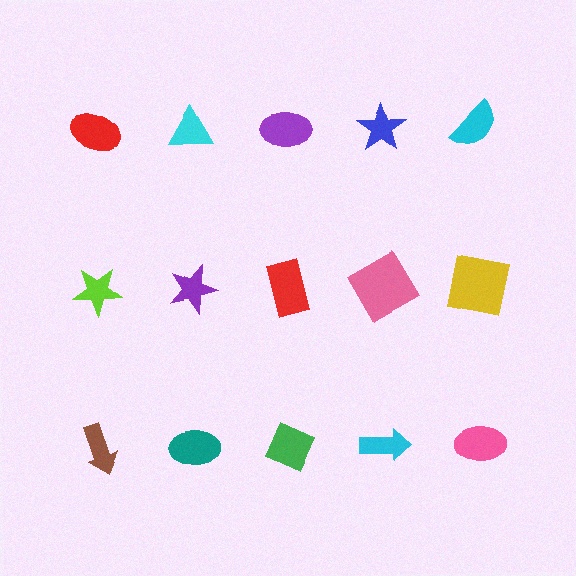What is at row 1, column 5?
A cyan semicircle.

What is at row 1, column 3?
A purple ellipse.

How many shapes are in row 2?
5 shapes.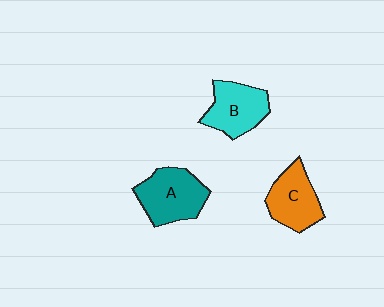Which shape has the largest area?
Shape A (teal).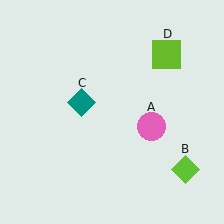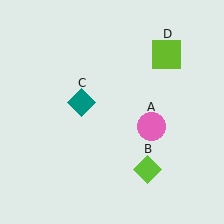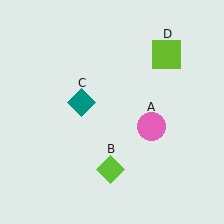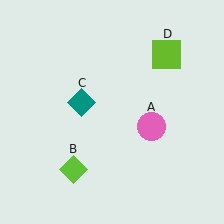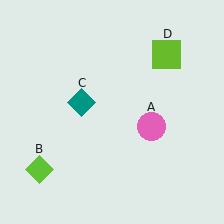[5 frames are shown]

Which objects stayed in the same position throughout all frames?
Pink circle (object A) and teal diamond (object C) and lime square (object D) remained stationary.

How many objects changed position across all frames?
1 object changed position: lime diamond (object B).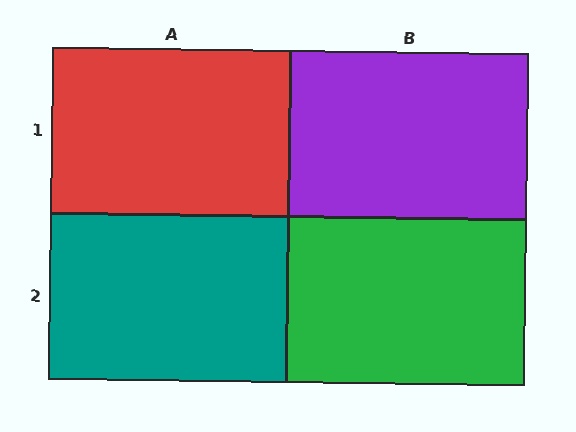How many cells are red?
1 cell is red.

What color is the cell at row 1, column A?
Red.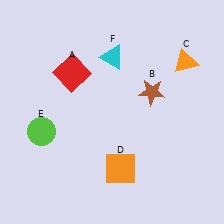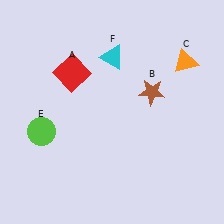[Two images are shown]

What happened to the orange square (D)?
The orange square (D) was removed in Image 2. It was in the bottom-right area of Image 1.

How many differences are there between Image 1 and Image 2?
There is 1 difference between the two images.